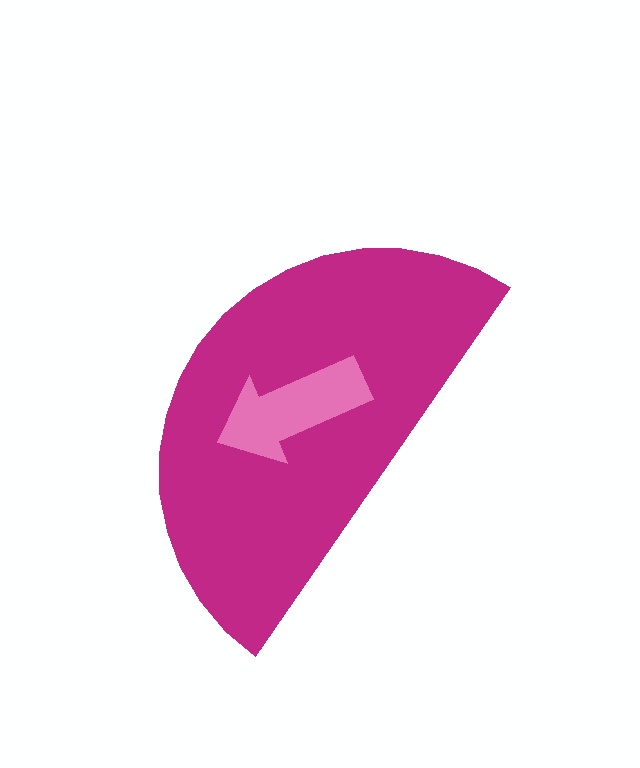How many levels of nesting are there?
2.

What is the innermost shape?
The pink arrow.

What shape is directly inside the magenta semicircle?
The pink arrow.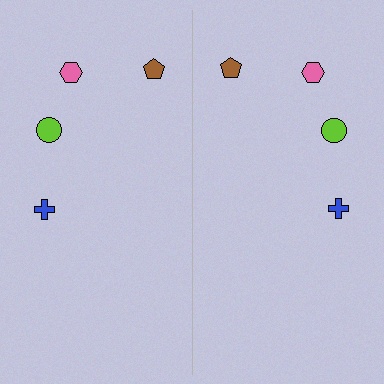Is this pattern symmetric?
Yes, this pattern has bilateral (reflection) symmetry.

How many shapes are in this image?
There are 8 shapes in this image.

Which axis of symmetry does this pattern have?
The pattern has a vertical axis of symmetry running through the center of the image.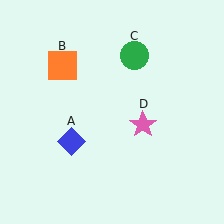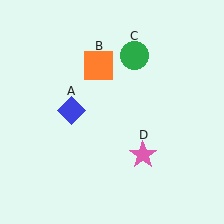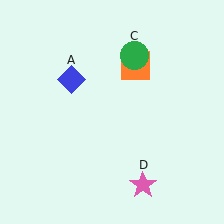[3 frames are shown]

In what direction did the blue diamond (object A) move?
The blue diamond (object A) moved up.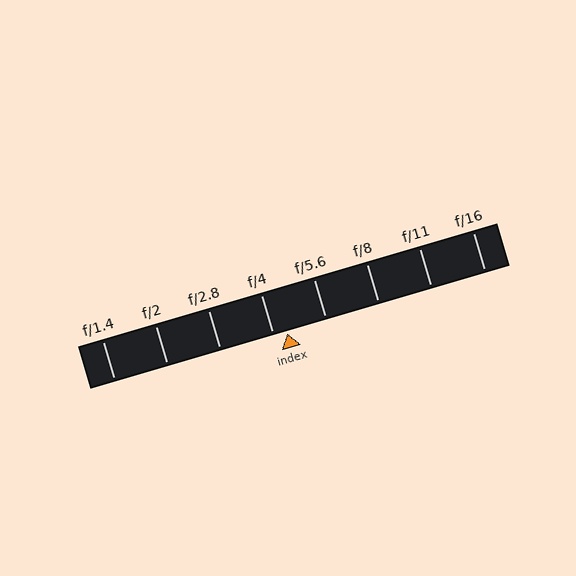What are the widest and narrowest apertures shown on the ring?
The widest aperture shown is f/1.4 and the narrowest is f/16.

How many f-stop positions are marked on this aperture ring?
There are 8 f-stop positions marked.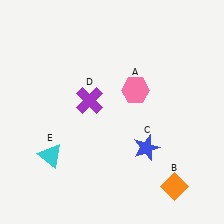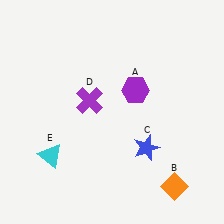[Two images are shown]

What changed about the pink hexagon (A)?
In Image 1, A is pink. In Image 2, it changed to purple.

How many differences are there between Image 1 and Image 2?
There is 1 difference between the two images.